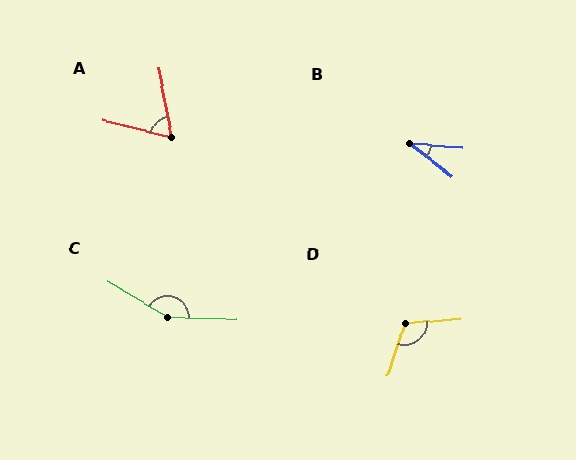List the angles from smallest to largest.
B (33°), A (66°), D (113°), C (150°).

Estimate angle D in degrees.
Approximately 113 degrees.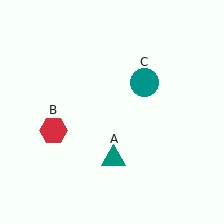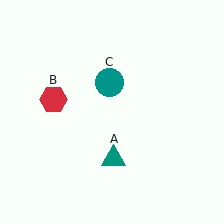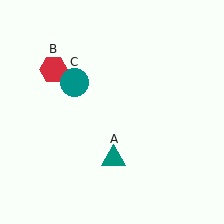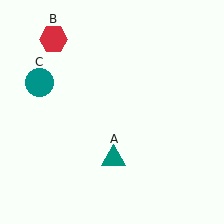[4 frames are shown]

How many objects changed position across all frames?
2 objects changed position: red hexagon (object B), teal circle (object C).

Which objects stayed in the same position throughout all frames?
Teal triangle (object A) remained stationary.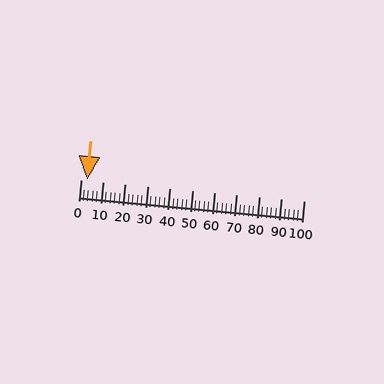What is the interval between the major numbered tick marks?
The major tick marks are spaced 10 units apart.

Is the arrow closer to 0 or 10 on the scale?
The arrow is closer to 0.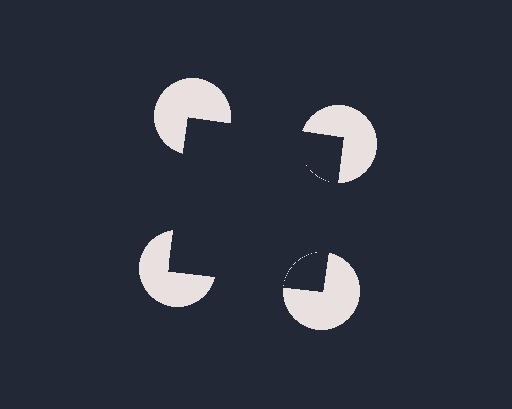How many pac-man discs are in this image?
There are 4 — one at each vertex of the illusory square.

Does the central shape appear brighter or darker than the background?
It typically appears slightly darker than the background, even though no actual brightness change is drawn.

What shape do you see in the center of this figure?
An illusory square — its edges are inferred from the aligned wedge cuts in the pac-man discs, not physically drawn.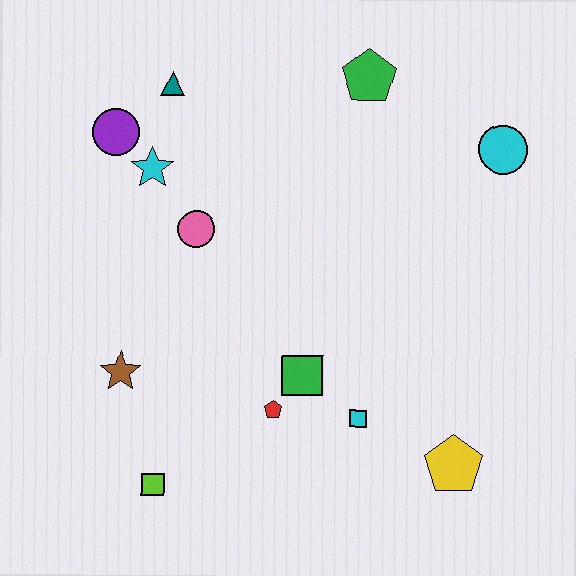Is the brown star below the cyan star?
Yes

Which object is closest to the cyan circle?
The green pentagon is closest to the cyan circle.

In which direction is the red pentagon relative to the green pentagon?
The red pentagon is below the green pentagon.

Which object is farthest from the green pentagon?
The lime square is farthest from the green pentagon.